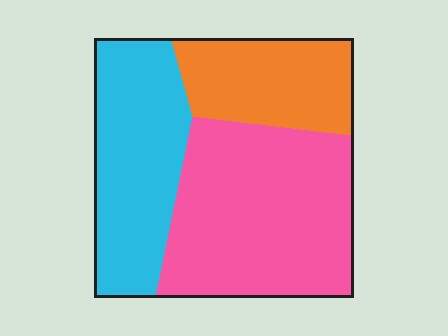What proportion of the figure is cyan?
Cyan covers 32% of the figure.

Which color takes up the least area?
Orange, at roughly 20%.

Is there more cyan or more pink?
Pink.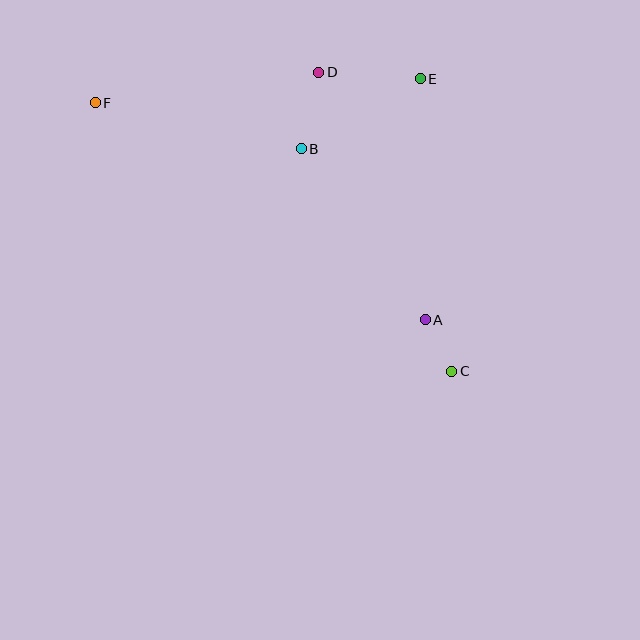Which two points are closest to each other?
Points A and C are closest to each other.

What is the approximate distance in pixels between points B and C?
The distance between B and C is approximately 269 pixels.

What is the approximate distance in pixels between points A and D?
The distance between A and D is approximately 270 pixels.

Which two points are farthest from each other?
Points C and F are farthest from each other.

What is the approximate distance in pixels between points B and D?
The distance between B and D is approximately 79 pixels.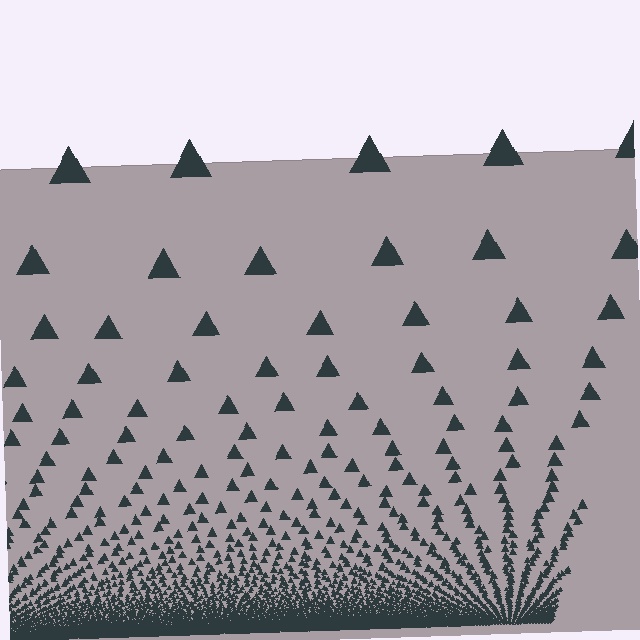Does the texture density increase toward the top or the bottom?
Density increases toward the bottom.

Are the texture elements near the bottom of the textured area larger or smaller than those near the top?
Smaller. The gradient is inverted — elements near the bottom are smaller and denser.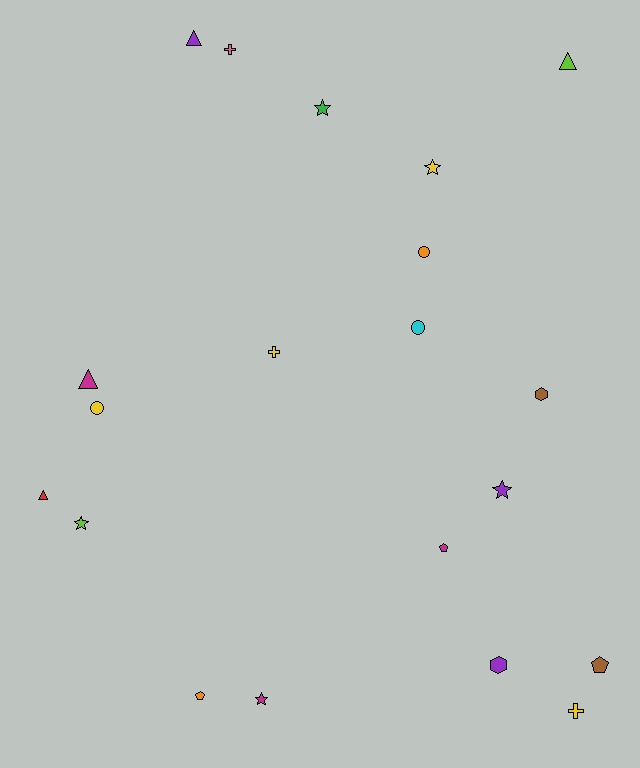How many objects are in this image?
There are 20 objects.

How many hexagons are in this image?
There are 2 hexagons.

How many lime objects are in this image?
There are 2 lime objects.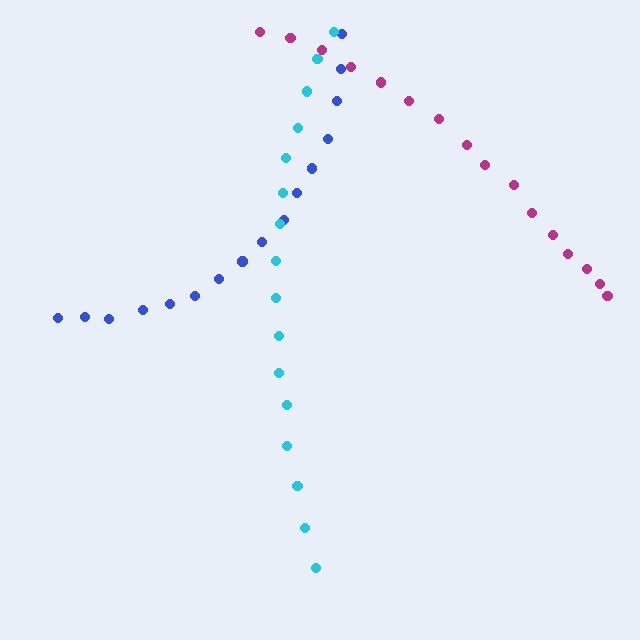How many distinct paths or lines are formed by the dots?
There are 3 distinct paths.